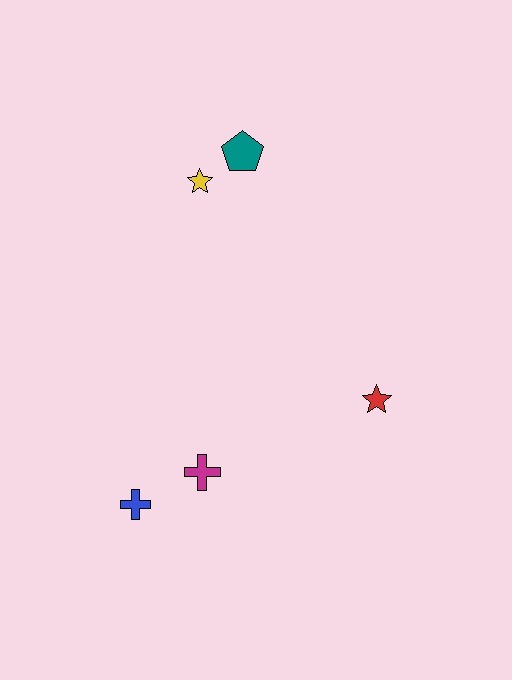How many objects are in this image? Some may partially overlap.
There are 5 objects.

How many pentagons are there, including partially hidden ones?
There is 1 pentagon.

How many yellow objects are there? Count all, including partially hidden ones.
There is 1 yellow object.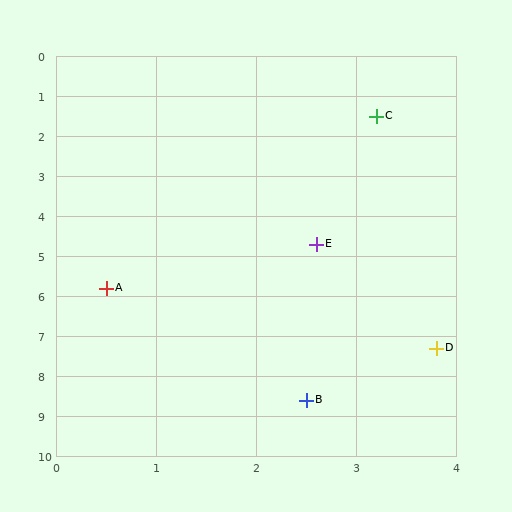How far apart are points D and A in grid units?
Points D and A are about 3.6 grid units apart.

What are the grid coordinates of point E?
Point E is at approximately (2.6, 4.7).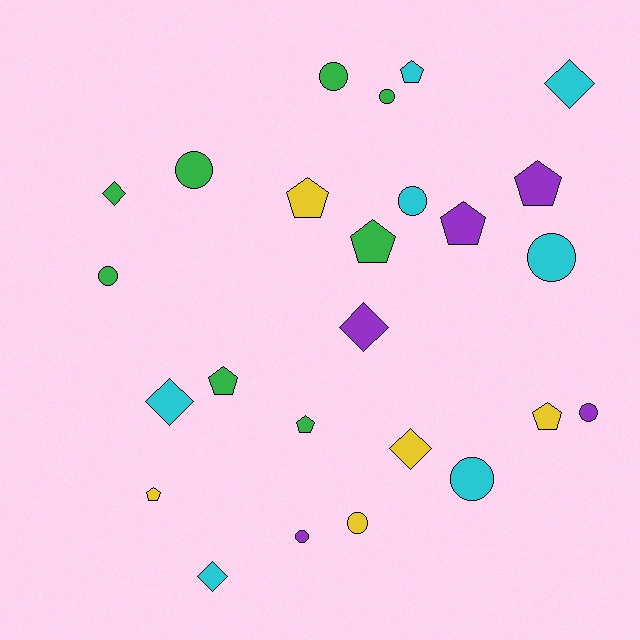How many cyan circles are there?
There are 3 cyan circles.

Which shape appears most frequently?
Circle, with 10 objects.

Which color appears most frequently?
Green, with 8 objects.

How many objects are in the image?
There are 25 objects.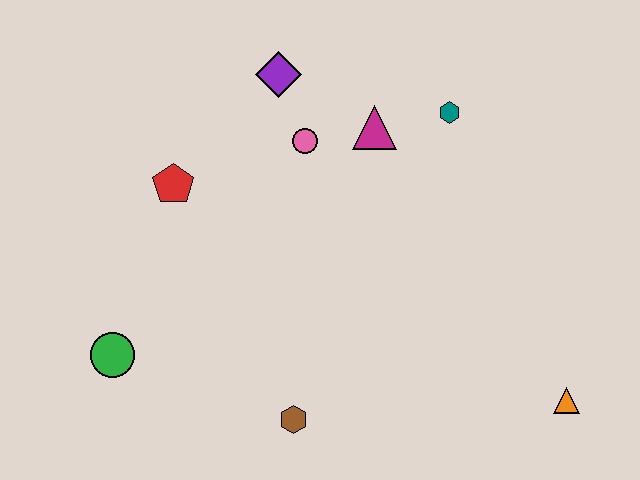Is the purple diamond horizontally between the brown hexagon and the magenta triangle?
No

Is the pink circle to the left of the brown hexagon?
No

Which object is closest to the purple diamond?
The pink circle is closest to the purple diamond.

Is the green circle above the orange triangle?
Yes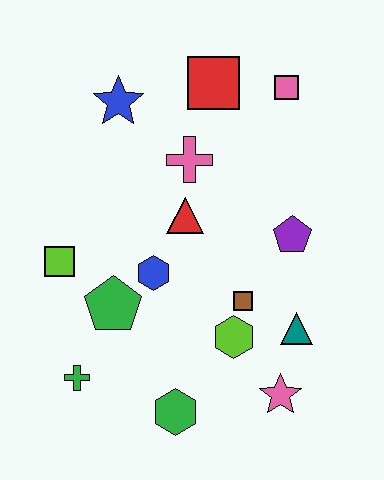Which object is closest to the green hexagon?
The lime hexagon is closest to the green hexagon.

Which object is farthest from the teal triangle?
The blue star is farthest from the teal triangle.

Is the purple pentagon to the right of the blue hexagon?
Yes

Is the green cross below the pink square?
Yes